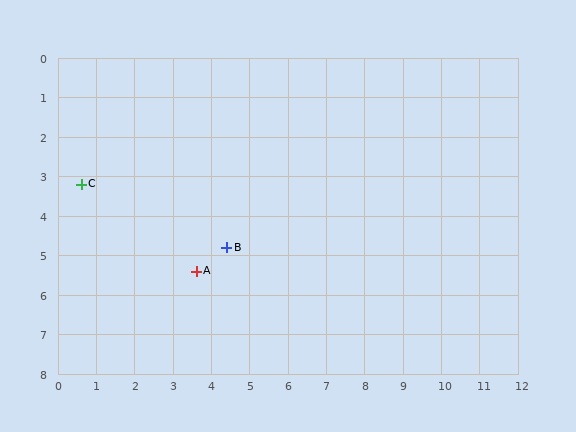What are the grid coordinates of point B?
Point B is at approximately (4.4, 4.8).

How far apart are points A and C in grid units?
Points A and C are about 3.7 grid units apart.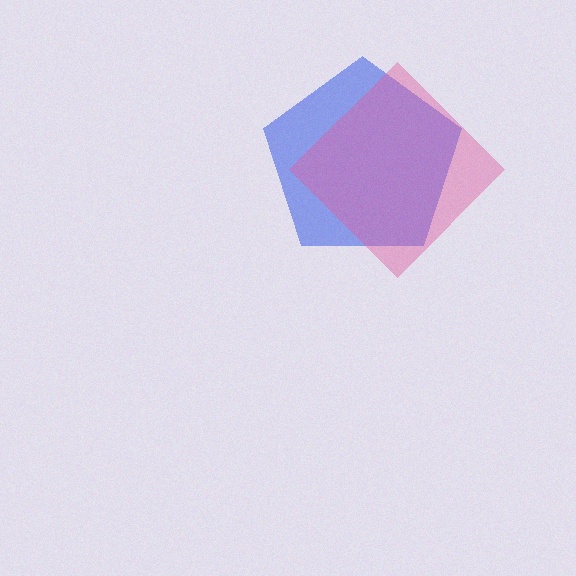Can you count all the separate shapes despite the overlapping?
Yes, there are 2 separate shapes.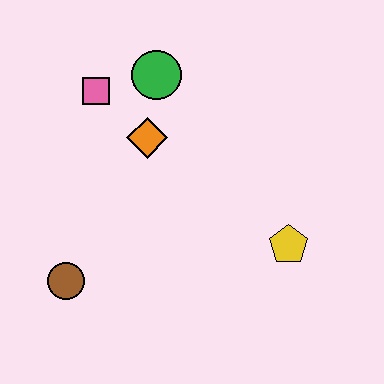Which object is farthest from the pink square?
The yellow pentagon is farthest from the pink square.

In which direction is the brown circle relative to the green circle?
The brown circle is below the green circle.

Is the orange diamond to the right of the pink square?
Yes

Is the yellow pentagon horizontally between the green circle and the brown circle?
No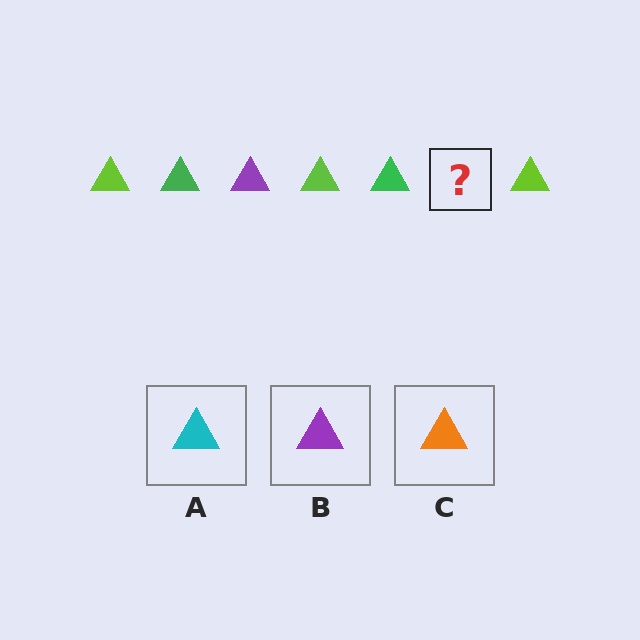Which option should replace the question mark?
Option B.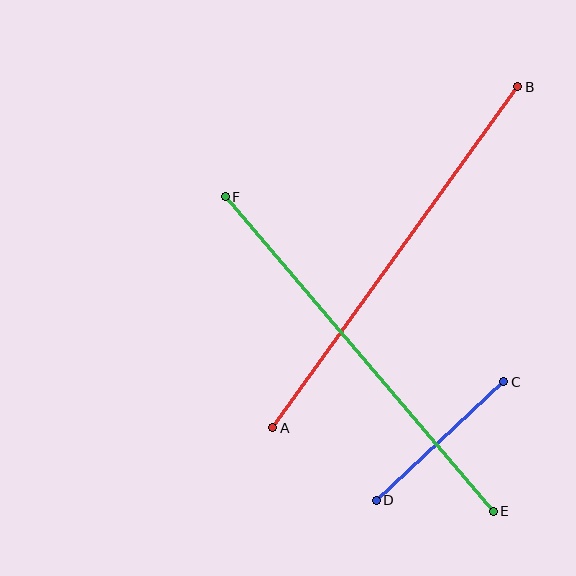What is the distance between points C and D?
The distance is approximately 174 pixels.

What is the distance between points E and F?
The distance is approximately 413 pixels.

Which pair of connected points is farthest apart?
Points A and B are farthest apart.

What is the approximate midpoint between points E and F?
The midpoint is at approximately (359, 354) pixels.